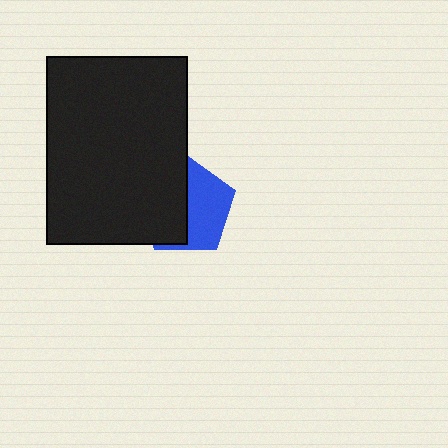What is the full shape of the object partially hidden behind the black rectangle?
The partially hidden object is a blue pentagon.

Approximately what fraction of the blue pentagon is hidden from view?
Roughly 51% of the blue pentagon is hidden behind the black rectangle.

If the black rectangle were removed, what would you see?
You would see the complete blue pentagon.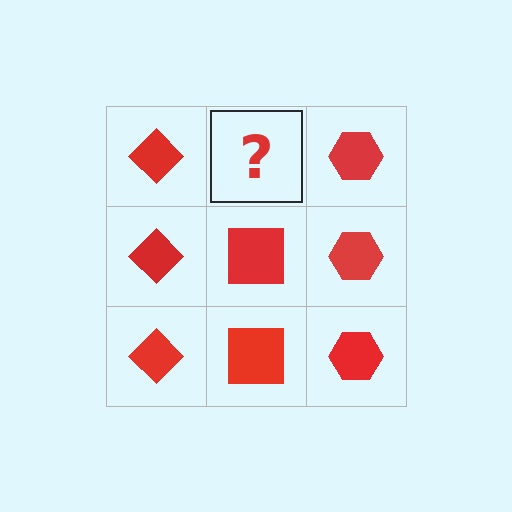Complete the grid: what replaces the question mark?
The question mark should be replaced with a red square.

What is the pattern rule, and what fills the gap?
The rule is that each column has a consistent shape. The gap should be filled with a red square.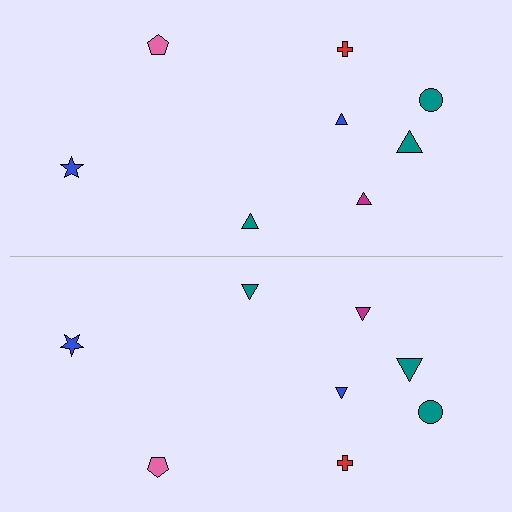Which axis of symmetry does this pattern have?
The pattern has a horizontal axis of symmetry running through the center of the image.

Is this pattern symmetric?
Yes, this pattern has bilateral (reflection) symmetry.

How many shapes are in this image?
There are 16 shapes in this image.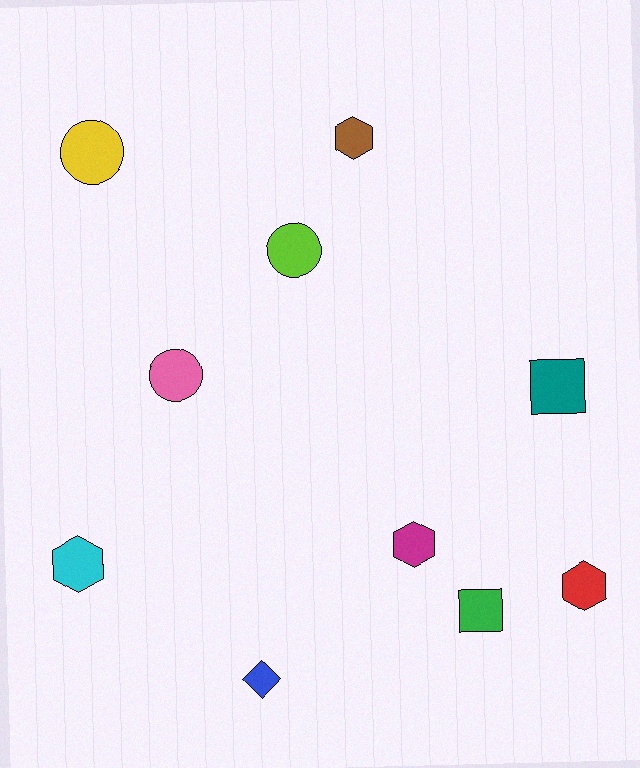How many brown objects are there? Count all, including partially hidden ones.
There is 1 brown object.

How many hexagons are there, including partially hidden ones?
There are 4 hexagons.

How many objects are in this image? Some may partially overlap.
There are 10 objects.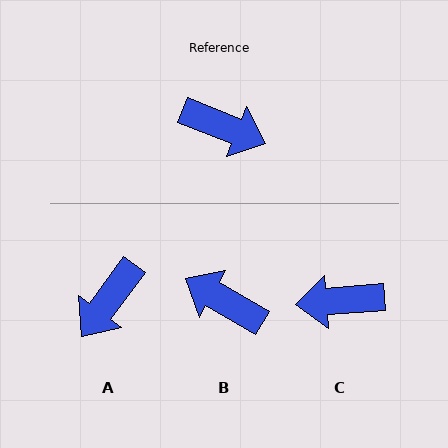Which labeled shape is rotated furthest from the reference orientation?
B, about 172 degrees away.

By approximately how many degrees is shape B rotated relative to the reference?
Approximately 172 degrees counter-clockwise.